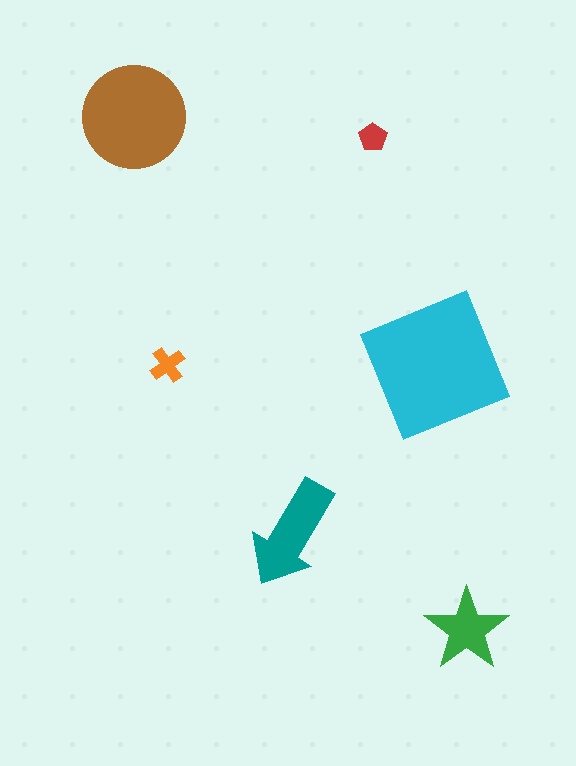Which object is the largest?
The cyan square.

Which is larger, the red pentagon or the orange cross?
The orange cross.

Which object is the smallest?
The red pentagon.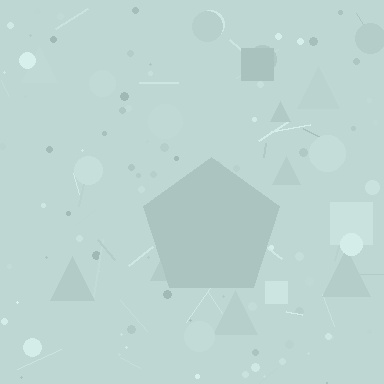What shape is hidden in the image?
A pentagon is hidden in the image.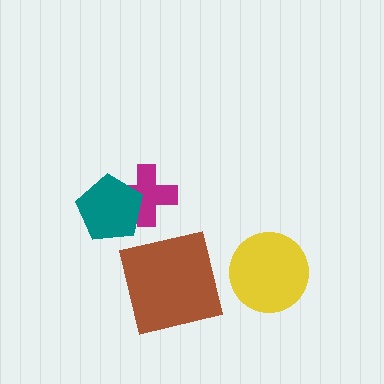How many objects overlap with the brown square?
0 objects overlap with the brown square.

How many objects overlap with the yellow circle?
0 objects overlap with the yellow circle.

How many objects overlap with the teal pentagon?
1 object overlaps with the teal pentagon.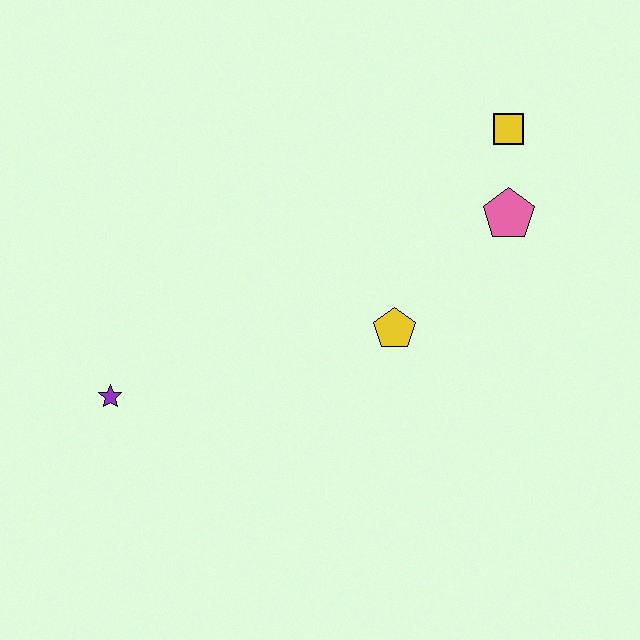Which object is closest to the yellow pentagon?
The pink pentagon is closest to the yellow pentagon.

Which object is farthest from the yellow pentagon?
The purple star is farthest from the yellow pentagon.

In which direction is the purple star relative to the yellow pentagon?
The purple star is to the left of the yellow pentagon.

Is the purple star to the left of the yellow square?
Yes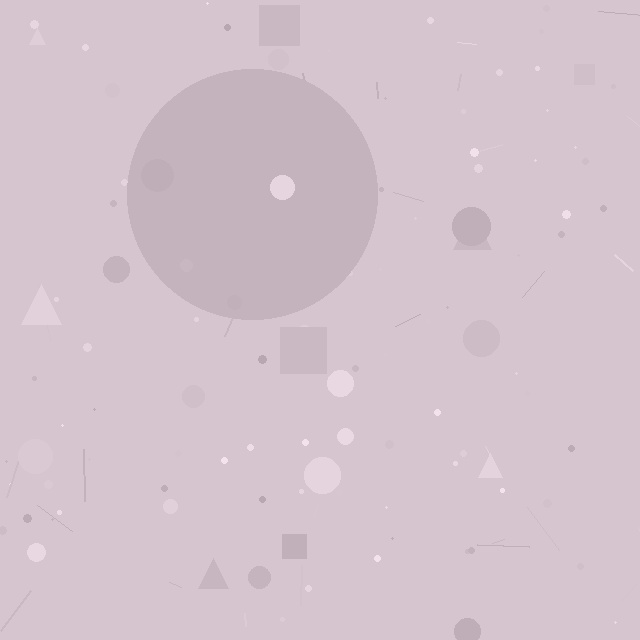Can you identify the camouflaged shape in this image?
The camouflaged shape is a circle.